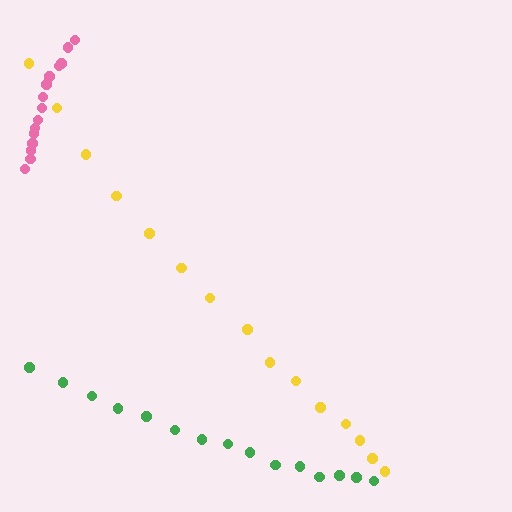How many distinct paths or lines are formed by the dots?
There are 3 distinct paths.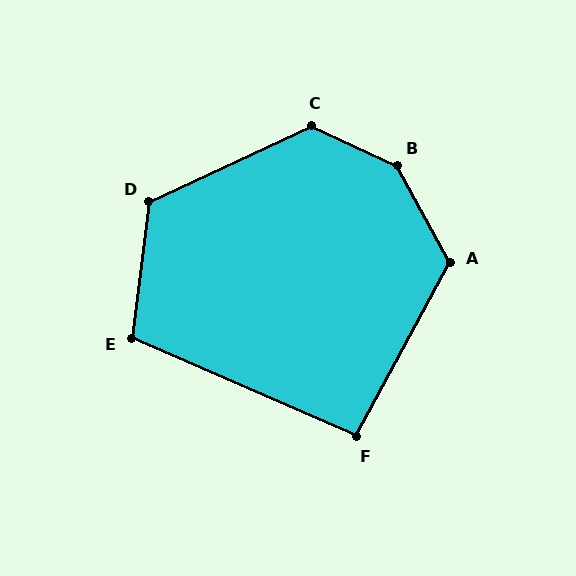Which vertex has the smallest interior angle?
F, at approximately 94 degrees.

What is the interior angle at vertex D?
Approximately 122 degrees (obtuse).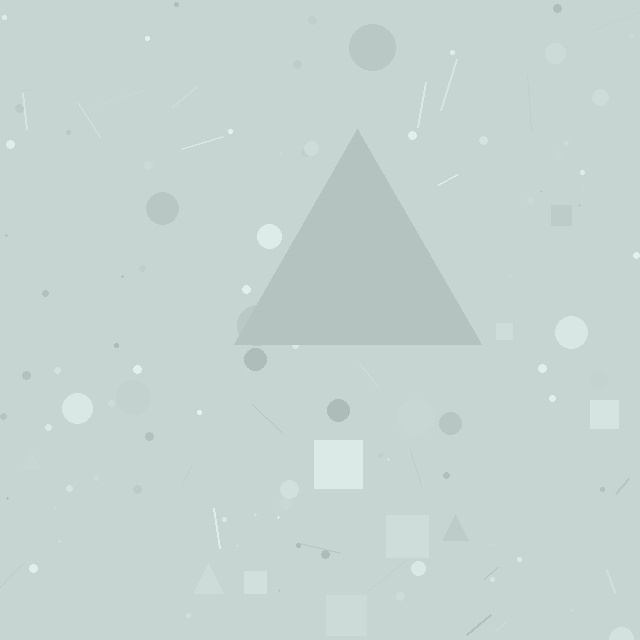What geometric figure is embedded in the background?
A triangle is embedded in the background.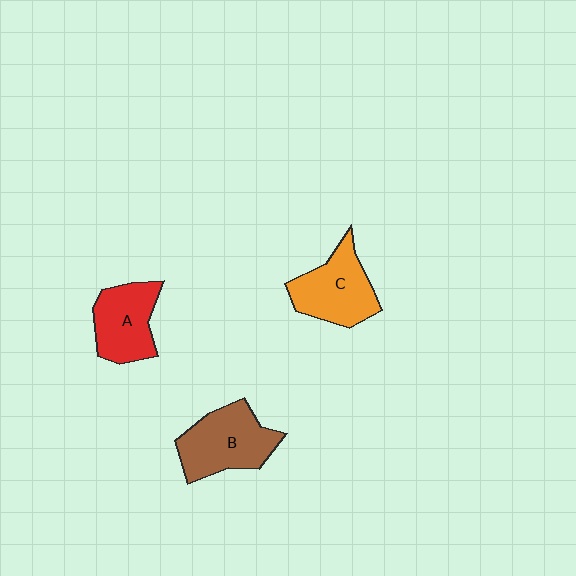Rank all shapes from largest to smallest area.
From largest to smallest: B (brown), C (orange), A (red).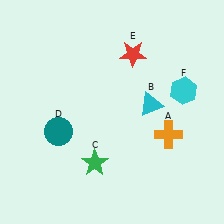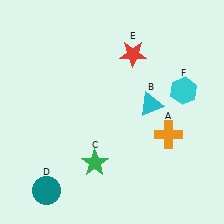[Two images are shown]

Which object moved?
The teal circle (D) moved down.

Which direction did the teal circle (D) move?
The teal circle (D) moved down.